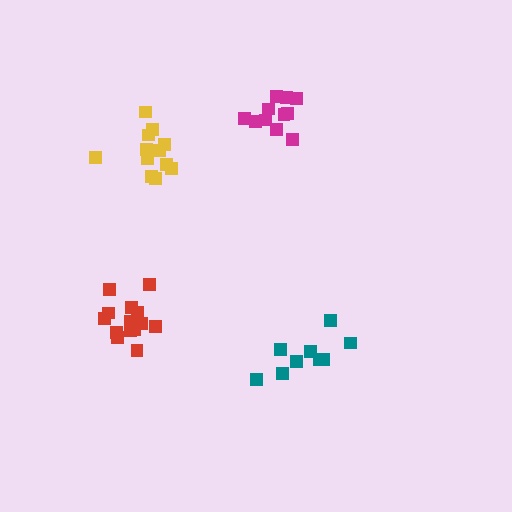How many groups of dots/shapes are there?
There are 4 groups.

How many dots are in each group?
Group 1: 12 dots, Group 2: 9 dots, Group 3: 11 dots, Group 4: 14 dots (46 total).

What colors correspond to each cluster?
The clusters are colored: yellow, teal, magenta, red.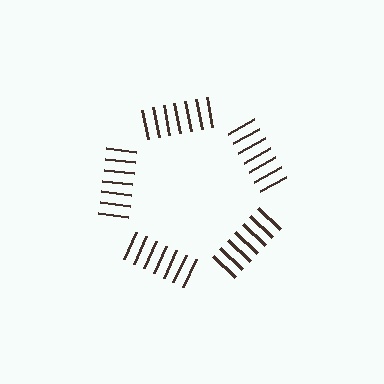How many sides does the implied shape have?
5 sides — the line-ends trace a pentagon.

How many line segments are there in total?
35 — 7 along each of the 5 edges.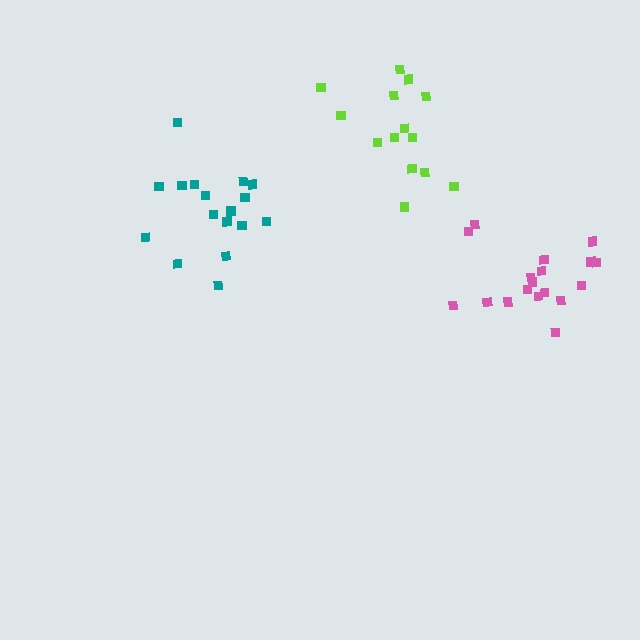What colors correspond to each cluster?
The clusters are colored: teal, lime, pink.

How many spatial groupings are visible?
There are 3 spatial groupings.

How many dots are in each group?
Group 1: 17 dots, Group 2: 15 dots, Group 3: 18 dots (50 total).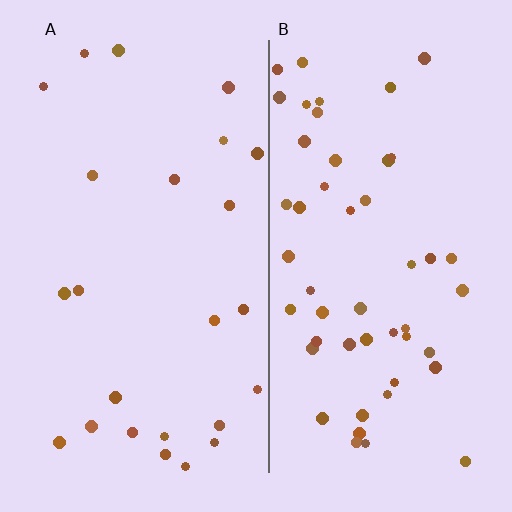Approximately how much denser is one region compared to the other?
Approximately 2.1× — region B over region A.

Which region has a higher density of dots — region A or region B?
B (the right).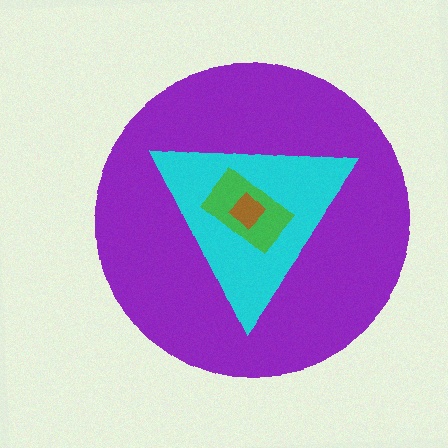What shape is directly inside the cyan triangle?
The green rectangle.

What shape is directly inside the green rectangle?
The brown diamond.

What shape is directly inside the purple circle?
The cyan triangle.